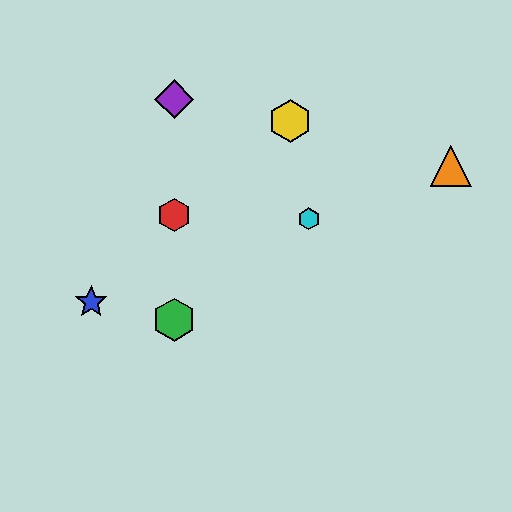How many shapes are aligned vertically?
3 shapes (the red hexagon, the green hexagon, the purple diamond) are aligned vertically.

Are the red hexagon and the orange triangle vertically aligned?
No, the red hexagon is at x≈174 and the orange triangle is at x≈451.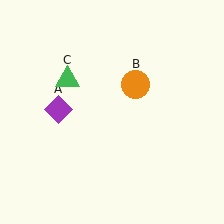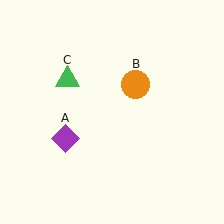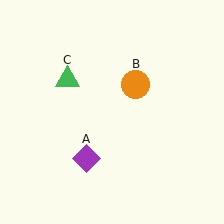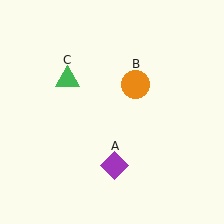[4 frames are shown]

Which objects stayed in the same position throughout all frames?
Orange circle (object B) and green triangle (object C) remained stationary.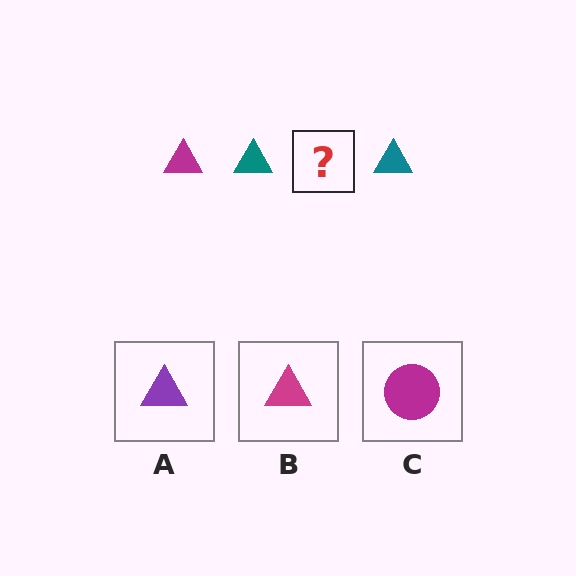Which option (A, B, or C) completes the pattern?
B.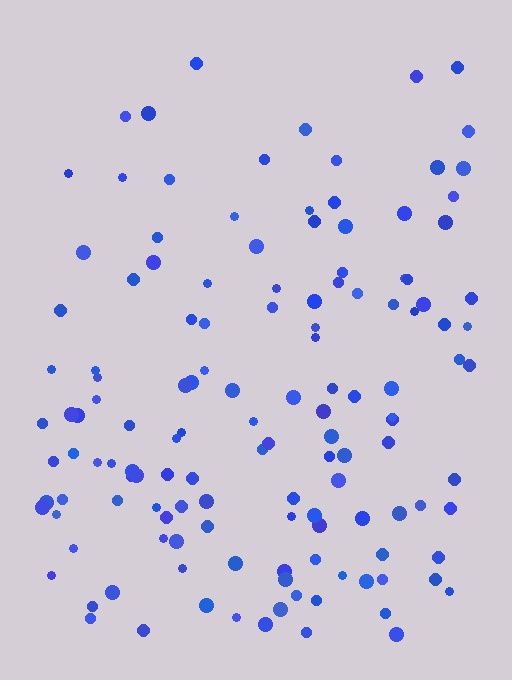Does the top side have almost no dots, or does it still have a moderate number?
Still a moderate number, just noticeably fewer than the bottom.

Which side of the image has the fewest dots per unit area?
The top.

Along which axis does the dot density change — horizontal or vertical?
Vertical.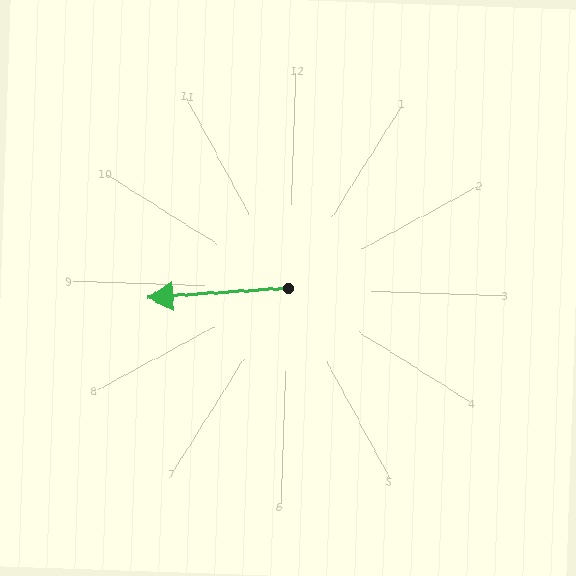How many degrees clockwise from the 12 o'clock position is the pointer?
Approximately 264 degrees.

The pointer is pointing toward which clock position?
Roughly 9 o'clock.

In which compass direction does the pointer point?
West.